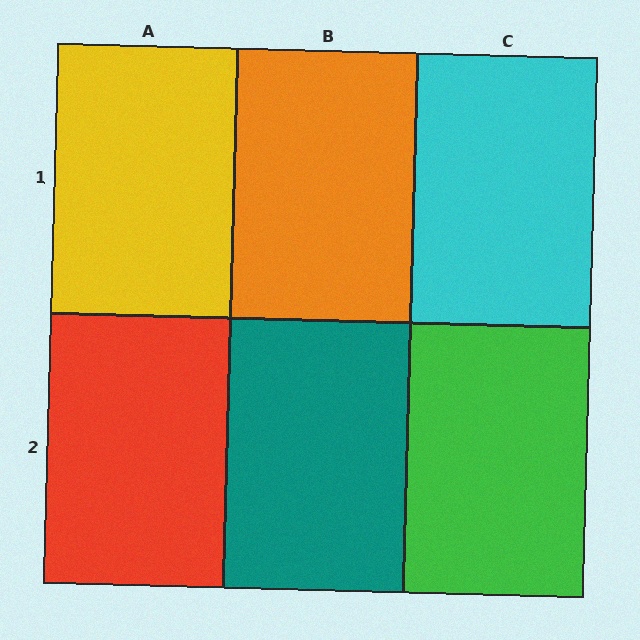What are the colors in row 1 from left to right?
Yellow, orange, cyan.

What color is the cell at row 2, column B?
Teal.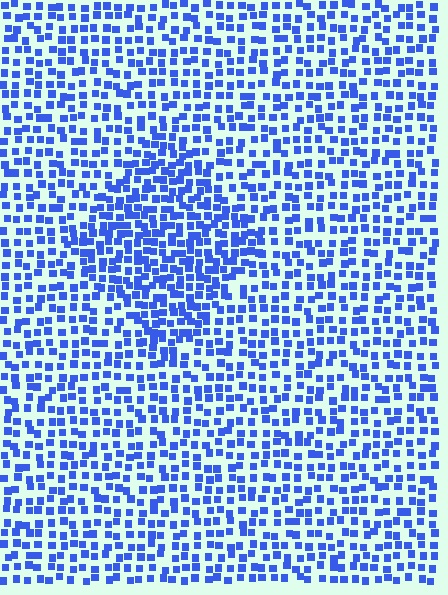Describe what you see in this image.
The image contains small blue elements arranged at two different densities. A diamond-shaped region is visible where the elements are more densely packed than the surrounding area.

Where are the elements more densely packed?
The elements are more densely packed inside the diamond boundary.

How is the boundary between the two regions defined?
The boundary is defined by a change in element density (approximately 1.6x ratio). All elements are the same color, size, and shape.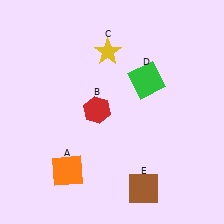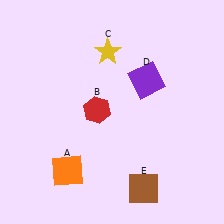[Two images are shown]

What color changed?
The square (D) changed from green in Image 1 to purple in Image 2.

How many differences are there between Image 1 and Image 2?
There is 1 difference between the two images.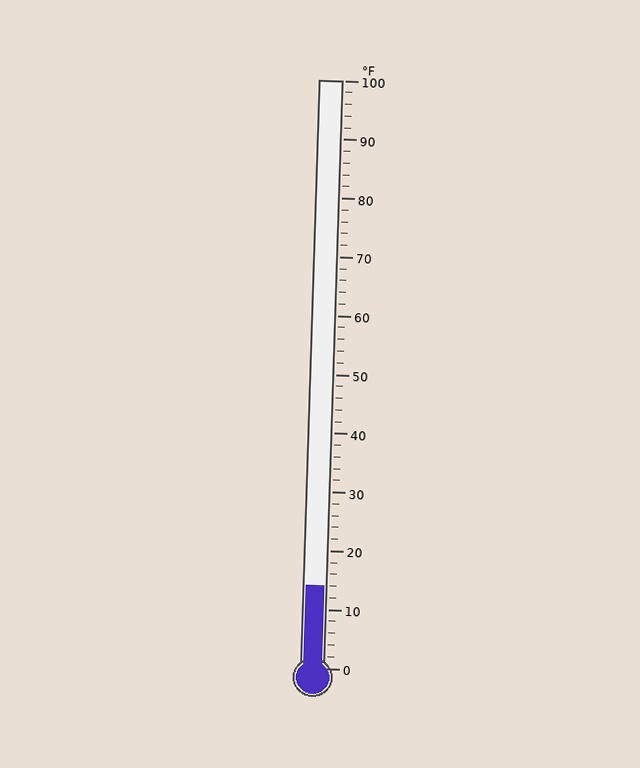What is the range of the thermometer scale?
The thermometer scale ranges from 0°F to 100°F.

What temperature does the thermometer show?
The thermometer shows approximately 14°F.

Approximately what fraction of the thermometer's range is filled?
The thermometer is filled to approximately 15% of its range.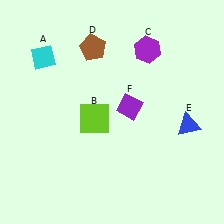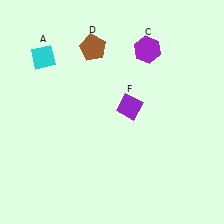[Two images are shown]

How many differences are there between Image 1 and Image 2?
There are 2 differences between the two images.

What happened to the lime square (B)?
The lime square (B) was removed in Image 2. It was in the bottom-left area of Image 1.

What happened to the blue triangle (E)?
The blue triangle (E) was removed in Image 2. It was in the bottom-right area of Image 1.